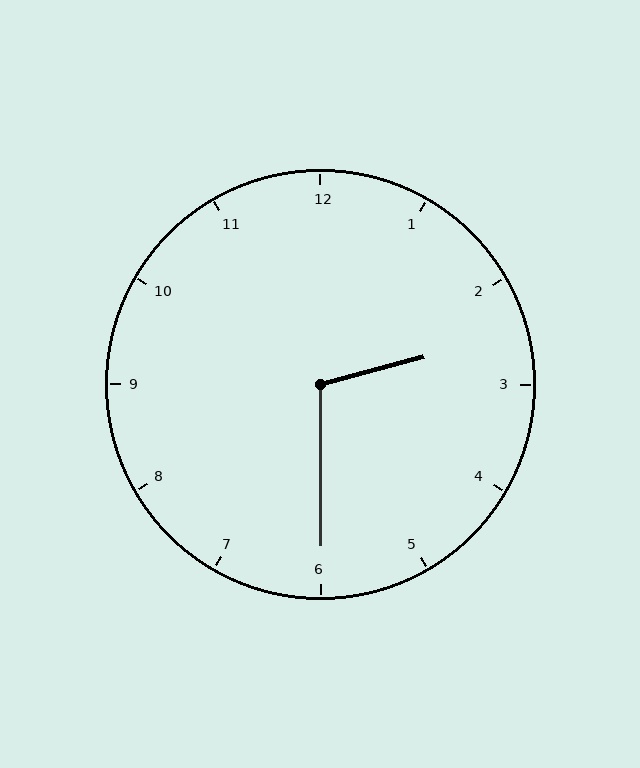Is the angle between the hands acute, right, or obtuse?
It is obtuse.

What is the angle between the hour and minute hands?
Approximately 105 degrees.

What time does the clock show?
2:30.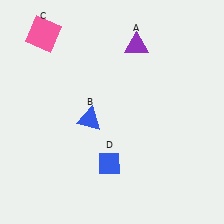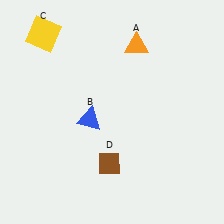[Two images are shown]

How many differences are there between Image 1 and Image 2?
There are 3 differences between the two images.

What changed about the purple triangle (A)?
In Image 1, A is purple. In Image 2, it changed to orange.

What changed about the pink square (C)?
In Image 1, C is pink. In Image 2, it changed to yellow.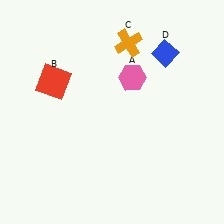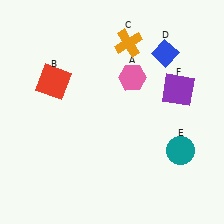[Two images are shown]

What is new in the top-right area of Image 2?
A purple square (F) was added in the top-right area of Image 2.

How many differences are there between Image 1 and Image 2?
There are 2 differences between the two images.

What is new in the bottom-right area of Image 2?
A teal circle (E) was added in the bottom-right area of Image 2.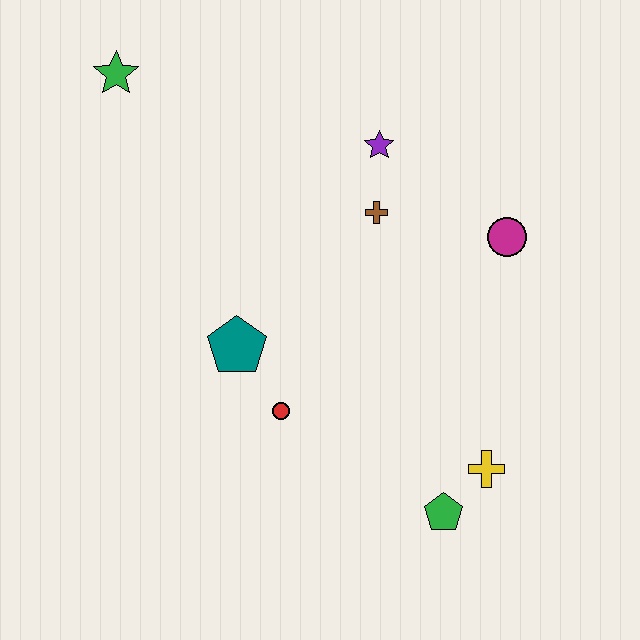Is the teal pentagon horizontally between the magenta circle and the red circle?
No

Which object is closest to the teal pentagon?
The red circle is closest to the teal pentagon.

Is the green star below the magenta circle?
No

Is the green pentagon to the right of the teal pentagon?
Yes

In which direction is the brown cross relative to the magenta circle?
The brown cross is to the left of the magenta circle.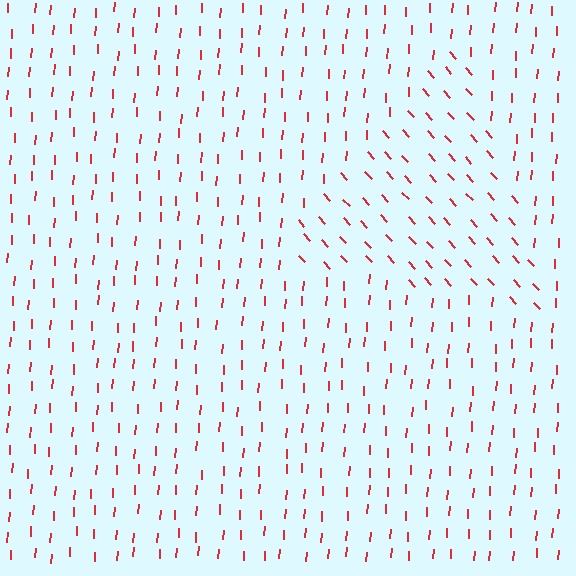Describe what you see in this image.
The image is filled with small red line segments. A triangle region in the image has lines oriented differently from the surrounding lines, creating a visible texture boundary.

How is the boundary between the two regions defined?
The boundary is defined purely by a change in line orientation (approximately 45 degrees difference). All lines are the same color and thickness.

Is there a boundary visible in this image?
Yes, there is a texture boundary formed by a change in line orientation.